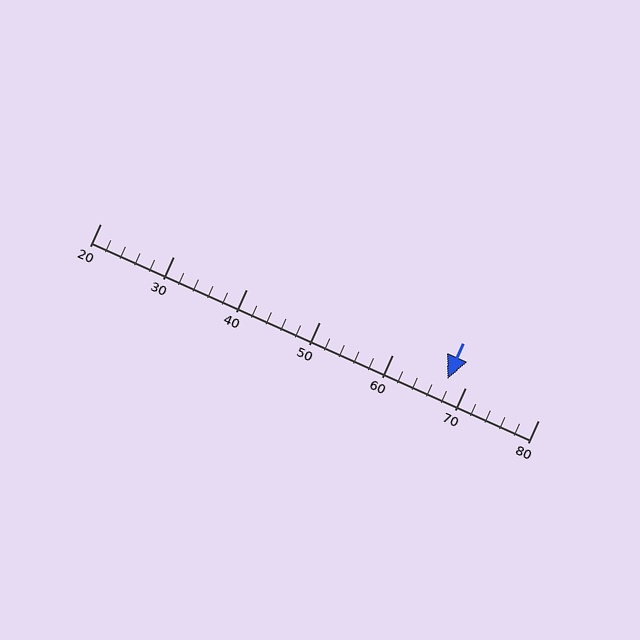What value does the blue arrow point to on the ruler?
The blue arrow points to approximately 68.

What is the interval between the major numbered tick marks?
The major tick marks are spaced 10 units apart.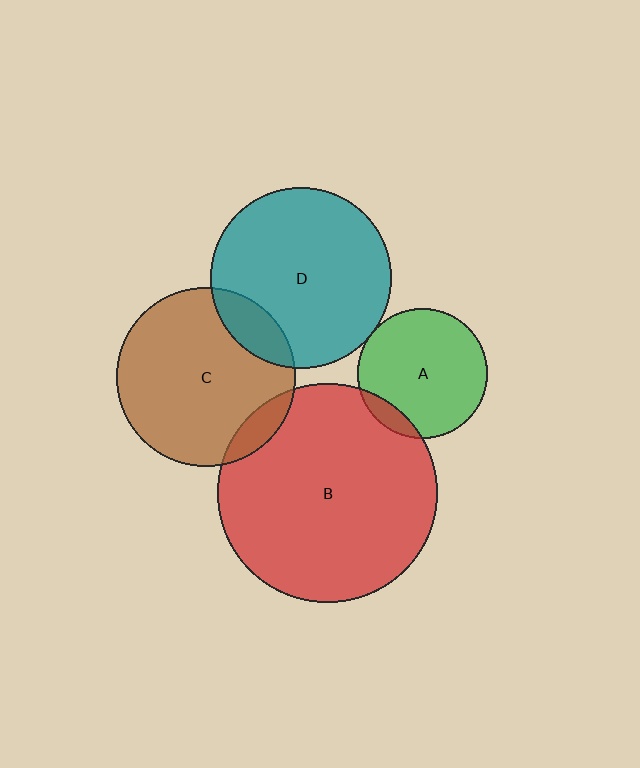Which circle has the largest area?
Circle B (red).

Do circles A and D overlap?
Yes.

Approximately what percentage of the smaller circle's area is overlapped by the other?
Approximately 5%.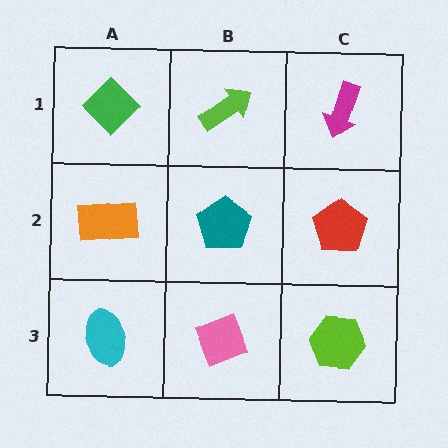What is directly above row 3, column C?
A red pentagon.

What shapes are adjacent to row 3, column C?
A red pentagon (row 2, column C), a pink diamond (row 3, column B).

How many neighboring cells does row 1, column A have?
2.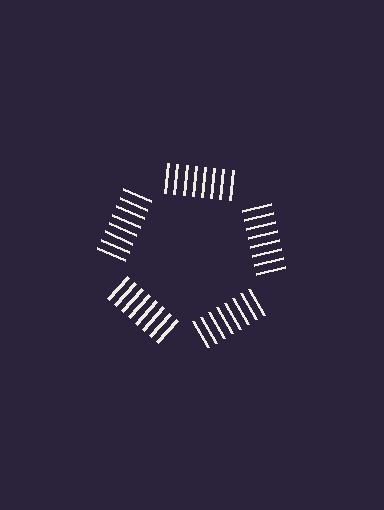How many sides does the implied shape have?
5 sides — the line-ends trace a pentagon.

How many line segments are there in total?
40 — 8 along each of the 5 edges.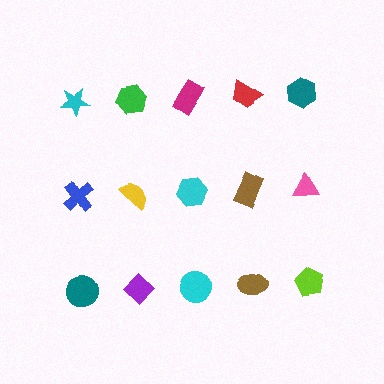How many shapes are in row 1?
5 shapes.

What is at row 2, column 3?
A cyan hexagon.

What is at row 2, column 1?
A blue cross.